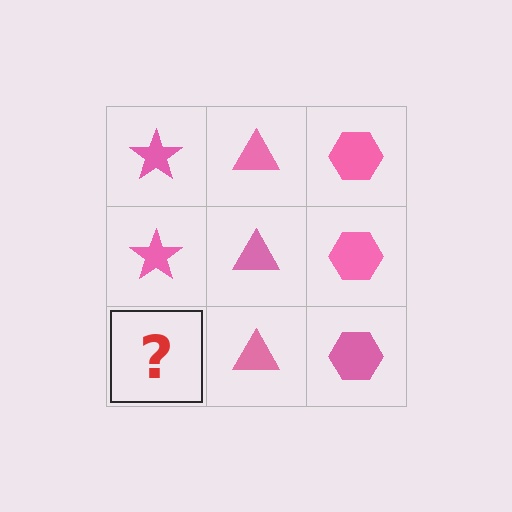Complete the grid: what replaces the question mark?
The question mark should be replaced with a pink star.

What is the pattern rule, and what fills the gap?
The rule is that each column has a consistent shape. The gap should be filled with a pink star.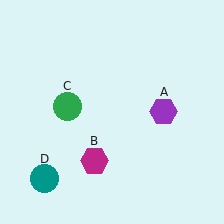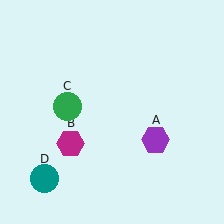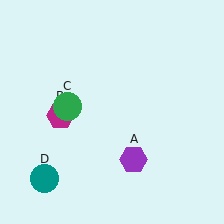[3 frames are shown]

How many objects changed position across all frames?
2 objects changed position: purple hexagon (object A), magenta hexagon (object B).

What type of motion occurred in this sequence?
The purple hexagon (object A), magenta hexagon (object B) rotated clockwise around the center of the scene.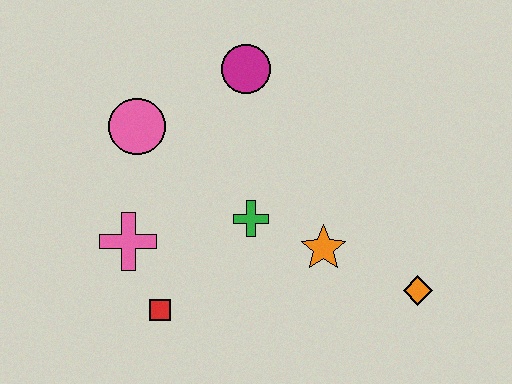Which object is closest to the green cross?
The orange star is closest to the green cross.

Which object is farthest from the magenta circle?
The orange diamond is farthest from the magenta circle.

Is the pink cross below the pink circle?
Yes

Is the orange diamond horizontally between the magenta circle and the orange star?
No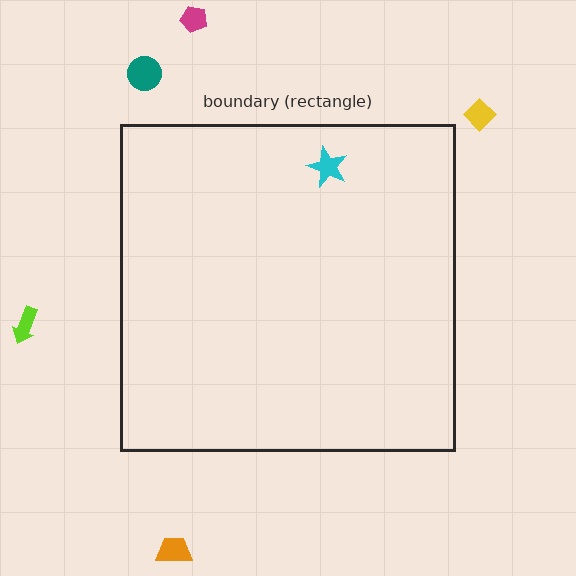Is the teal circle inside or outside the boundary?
Outside.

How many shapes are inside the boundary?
1 inside, 5 outside.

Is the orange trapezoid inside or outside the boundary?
Outside.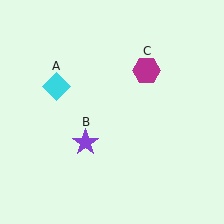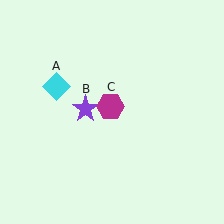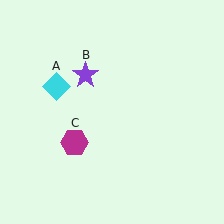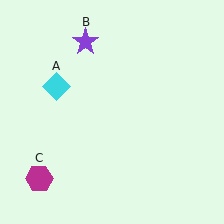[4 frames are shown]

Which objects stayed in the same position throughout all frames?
Cyan diamond (object A) remained stationary.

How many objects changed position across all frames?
2 objects changed position: purple star (object B), magenta hexagon (object C).